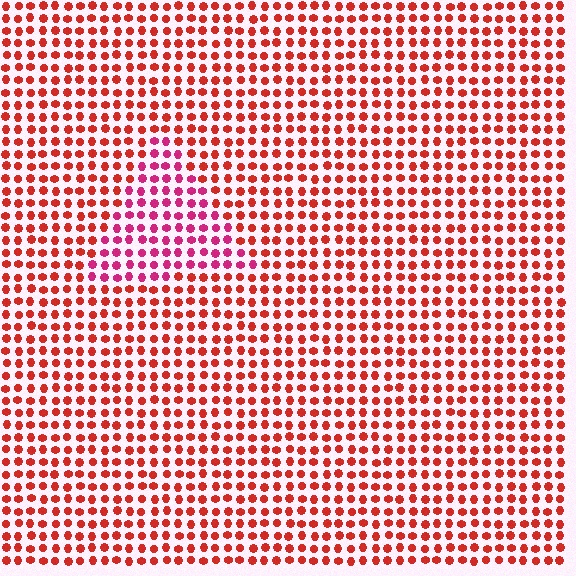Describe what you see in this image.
The image is filled with small red elements in a uniform arrangement. A triangle-shaped region is visible where the elements are tinted to a slightly different hue, forming a subtle color boundary.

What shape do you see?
I see a triangle.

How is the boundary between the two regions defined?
The boundary is defined purely by a slight shift in hue (about 34 degrees). Spacing, size, and orientation are identical on both sides.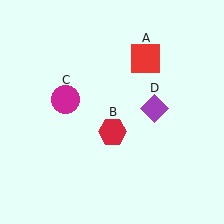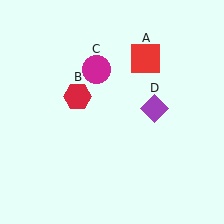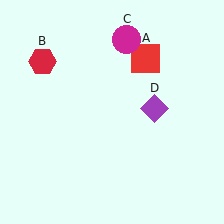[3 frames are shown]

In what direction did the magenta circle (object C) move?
The magenta circle (object C) moved up and to the right.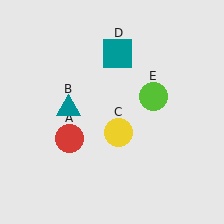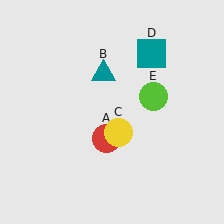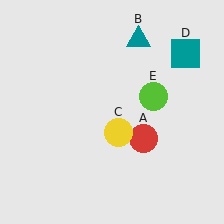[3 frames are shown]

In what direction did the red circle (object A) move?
The red circle (object A) moved right.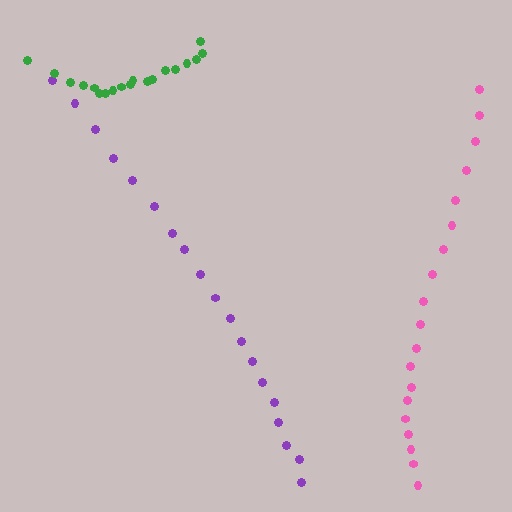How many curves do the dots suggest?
There are 3 distinct paths.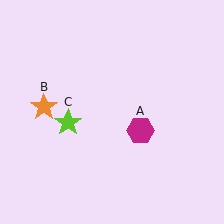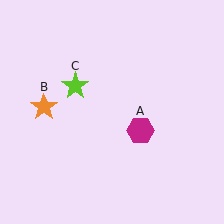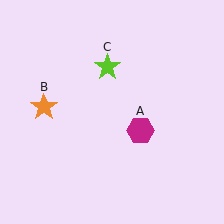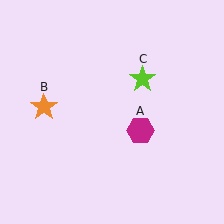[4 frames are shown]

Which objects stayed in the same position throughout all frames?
Magenta hexagon (object A) and orange star (object B) remained stationary.